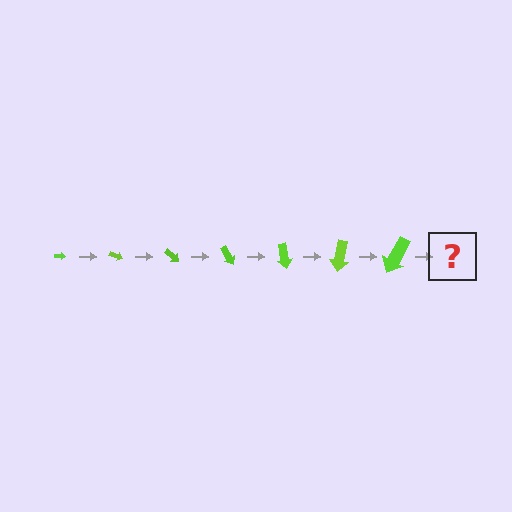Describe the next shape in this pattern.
It should be an arrow, larger than the previous one and rotated 140 degrees from the start.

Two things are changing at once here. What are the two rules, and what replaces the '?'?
The two rules are that the arrow grows larger each step and it rotates 20 degrees each step. The '?' should be an arrow, larger than the previous one and rotated 140 degrees from the start.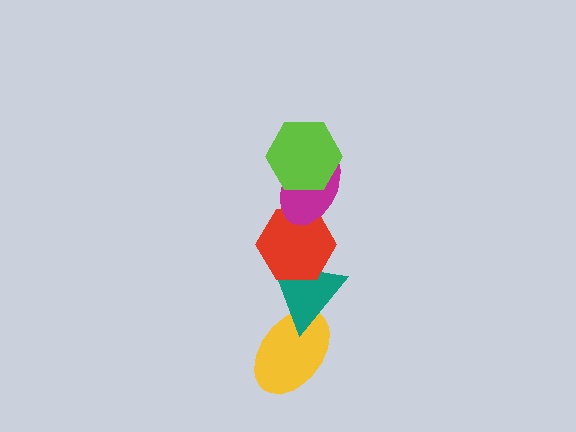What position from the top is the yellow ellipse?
The yellow ellipse is 5th from the top.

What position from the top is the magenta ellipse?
The magenta ellipse is 2nd from the top.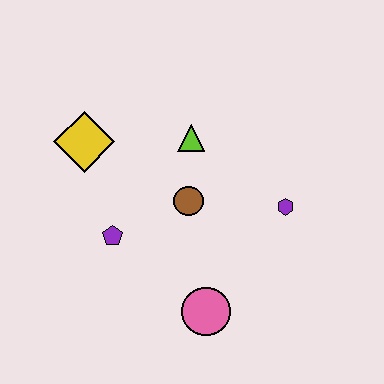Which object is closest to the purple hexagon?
The brown circle is closest to the purple hexagon.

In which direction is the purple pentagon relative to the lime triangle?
The purple pentagon is below the lime triangle.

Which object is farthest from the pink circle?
The yellow diamond is farthest from the pink circle.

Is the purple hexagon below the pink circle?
No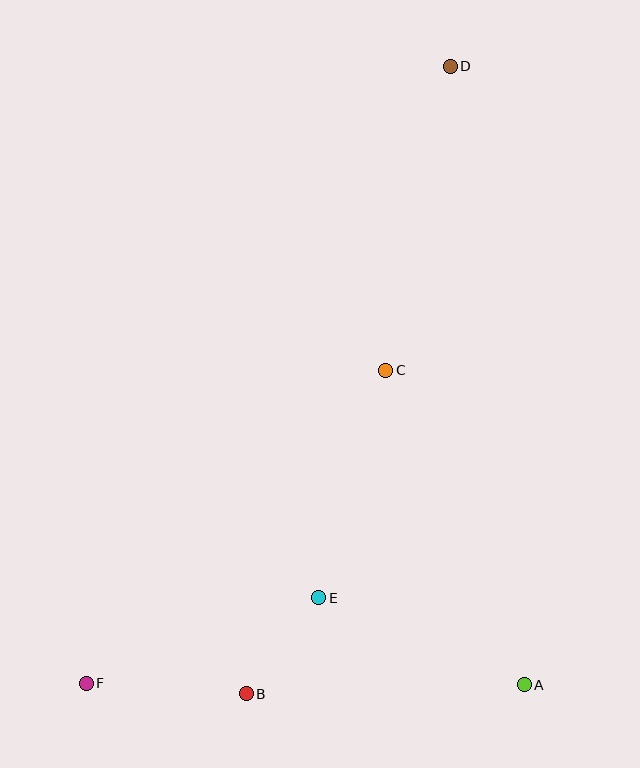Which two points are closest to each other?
Points B and E are closest to each other.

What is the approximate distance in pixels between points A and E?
The distance between A and E is approximately 223 pixels.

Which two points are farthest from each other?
Points D and F are farthest from each other.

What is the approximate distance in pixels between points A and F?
The distance between A and F is approximately 438 pixels.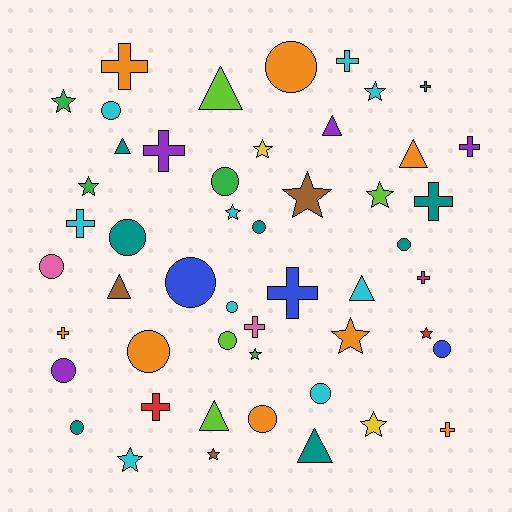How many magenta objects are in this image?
There is 1 magenta object.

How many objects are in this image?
There are 50 objects.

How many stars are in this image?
There are 13 stars.